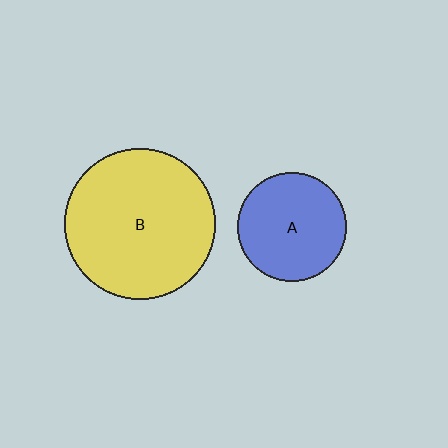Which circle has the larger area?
Circle B (yellow).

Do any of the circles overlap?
No, none of the circles overlap.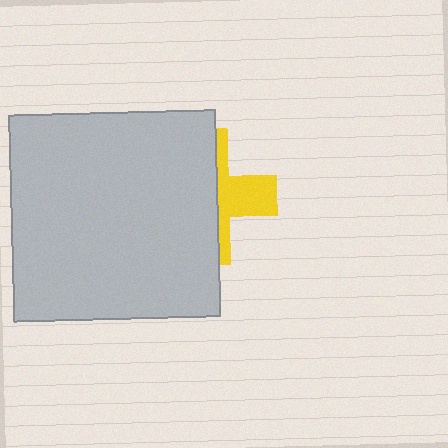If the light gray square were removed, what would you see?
You would see the complete yellow cross.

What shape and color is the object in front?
The object in front is a light gray square.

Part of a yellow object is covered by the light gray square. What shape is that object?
It is a cross.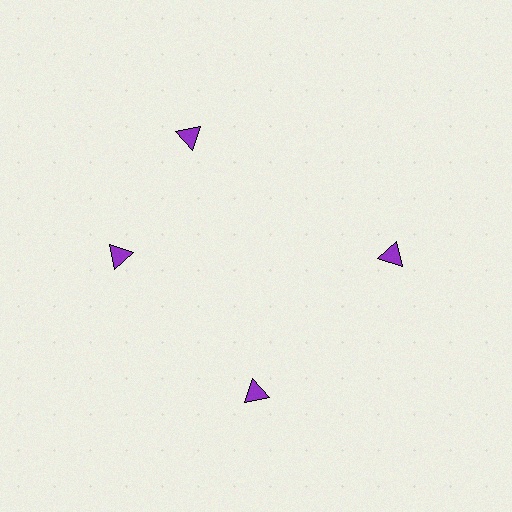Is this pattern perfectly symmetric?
No. The 4 purple triangles are arranged in a ring, but one element near the 12 o'clock position is rotated out of alignment along the ring, breaking the 4-fold rotational symmetry.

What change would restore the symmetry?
The symmetry would be restored by rotating it back into even spacing with its neighbors so that all 4 triangles sit at equal angles and equal distance from the center.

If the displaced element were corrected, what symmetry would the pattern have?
It would have 4-fold rotational symmetry — the pattern would map onto itself every 90 degrees.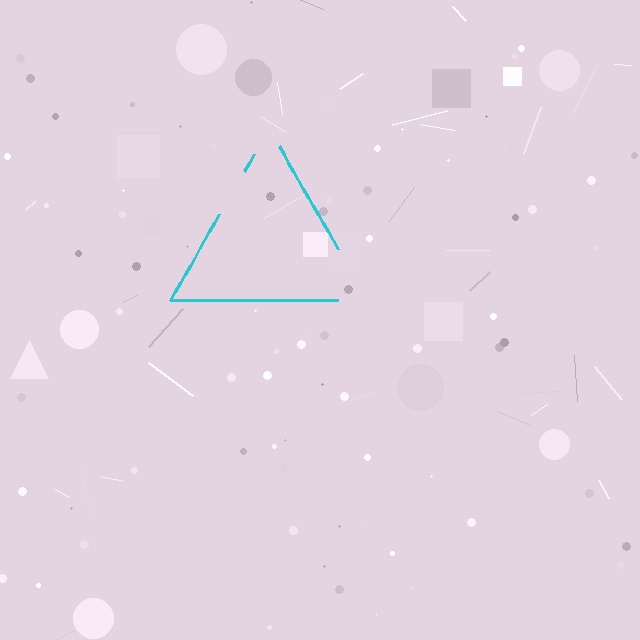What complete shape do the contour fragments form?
The contour fragments form a triangle.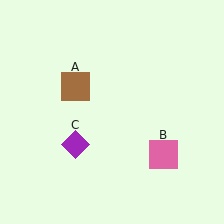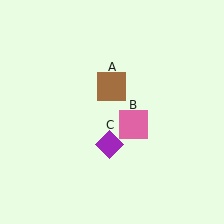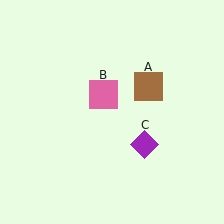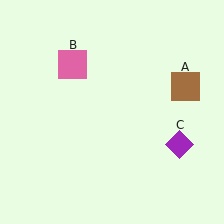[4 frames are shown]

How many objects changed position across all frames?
3 objects changed position: brown square (object A), pink square (object B), purple diamond (object C).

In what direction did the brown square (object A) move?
The brown square (object A) moved right.